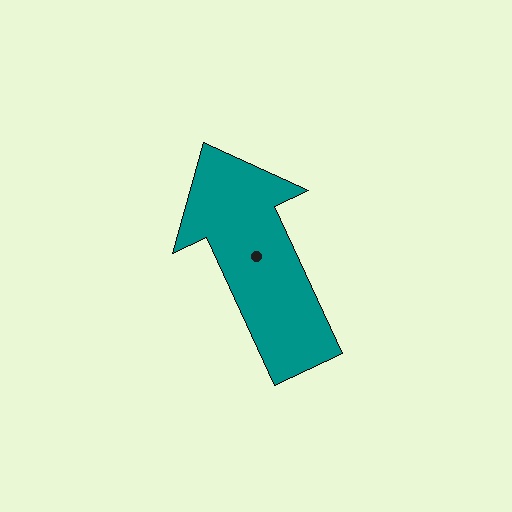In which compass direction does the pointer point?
Northwest.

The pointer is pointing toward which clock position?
Roughly 11 o'clock.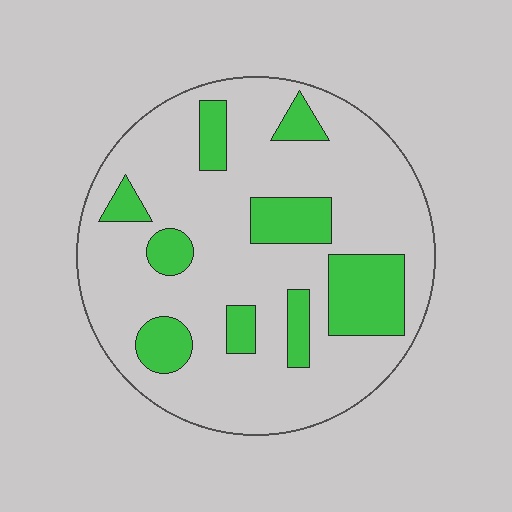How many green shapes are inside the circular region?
9.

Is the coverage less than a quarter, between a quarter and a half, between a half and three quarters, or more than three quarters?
Less than a quarter.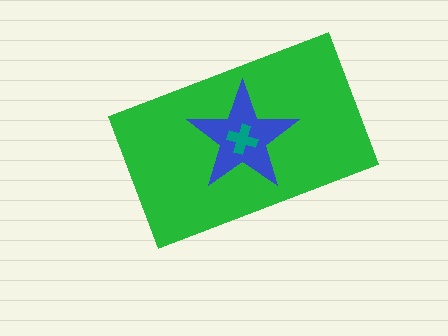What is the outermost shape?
The green rectangle.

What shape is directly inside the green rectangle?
The blue star.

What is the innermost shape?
The teal cross.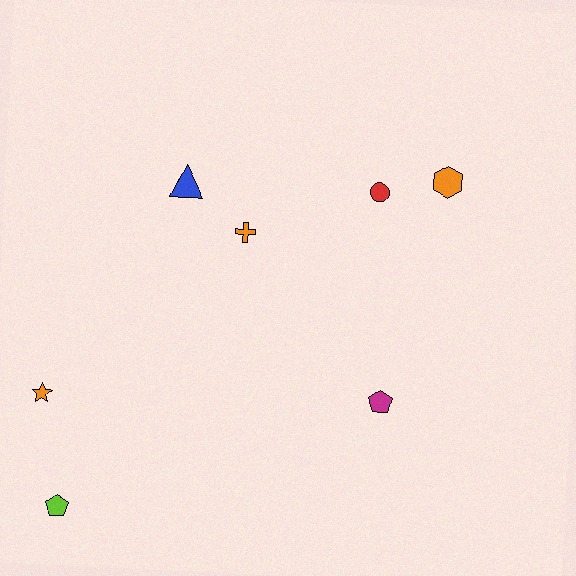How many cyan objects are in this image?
There are no cyan objects.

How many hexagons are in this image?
There is 1 hexagon.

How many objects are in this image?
There are 7 objects.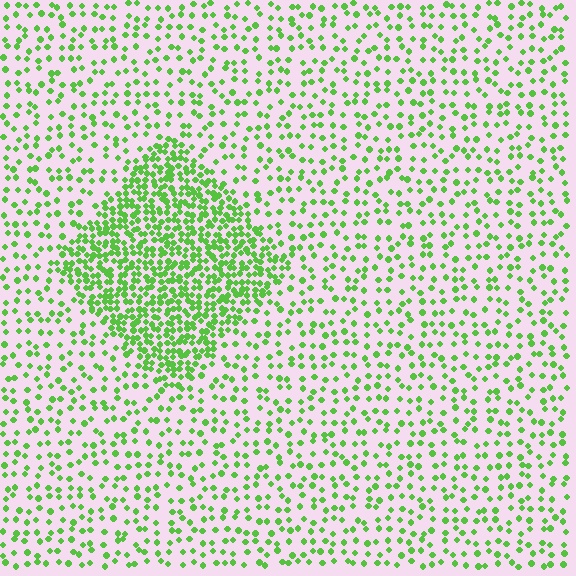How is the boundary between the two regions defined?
The boundary is defined by a change in element density (approximately 2.6x ratio). All elements are the same color, size, and shape.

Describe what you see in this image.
The image contains small lime elements arranged at two different densities. A diamond-shaped region is visible where the elements are more densely packed than the surrounding area.